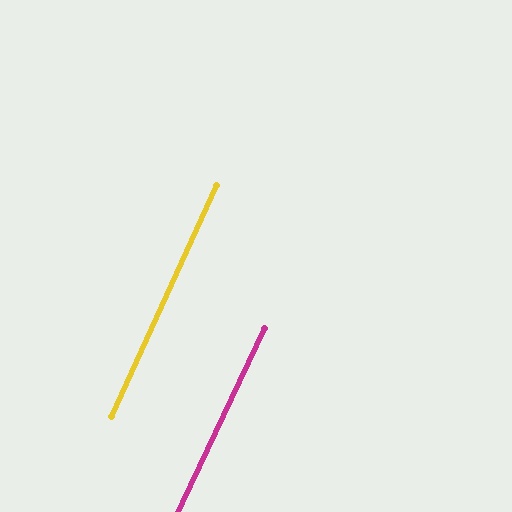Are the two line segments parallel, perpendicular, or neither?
Parallel — their directions differ by only 0.7°.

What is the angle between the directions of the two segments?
Approximately 1 degree.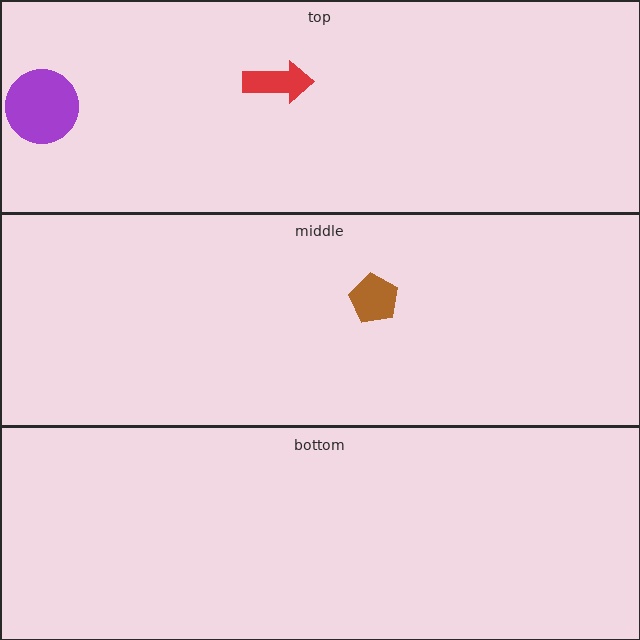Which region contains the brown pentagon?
The middle region.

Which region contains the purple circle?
The top region.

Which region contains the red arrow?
The top region.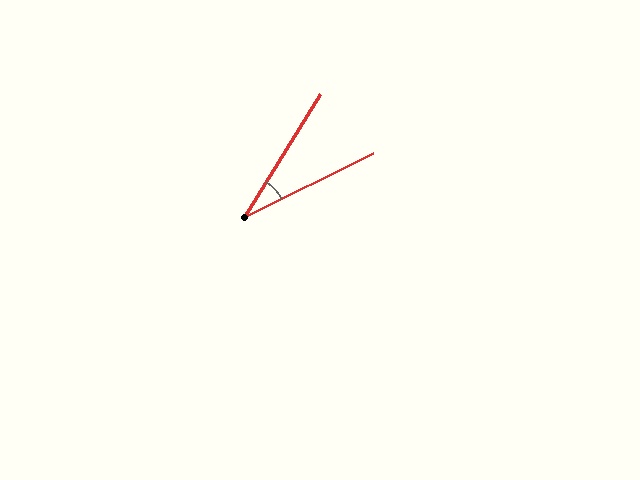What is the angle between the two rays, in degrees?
Approximately 32 degrees.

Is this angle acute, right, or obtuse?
It is acute.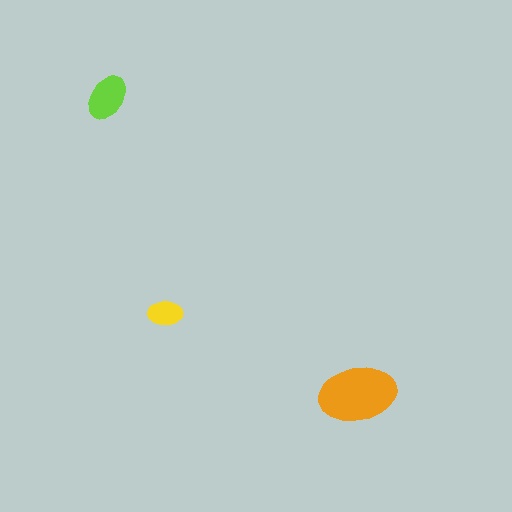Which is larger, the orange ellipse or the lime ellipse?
The orange one.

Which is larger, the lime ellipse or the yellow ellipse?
The lime one.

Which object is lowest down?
The orange ellipse is bottommost.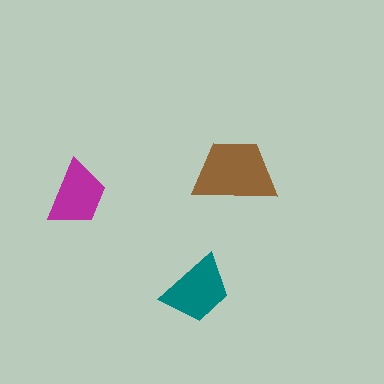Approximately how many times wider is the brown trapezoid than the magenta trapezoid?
About 1.5 times wider.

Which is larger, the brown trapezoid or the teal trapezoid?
The brown one.